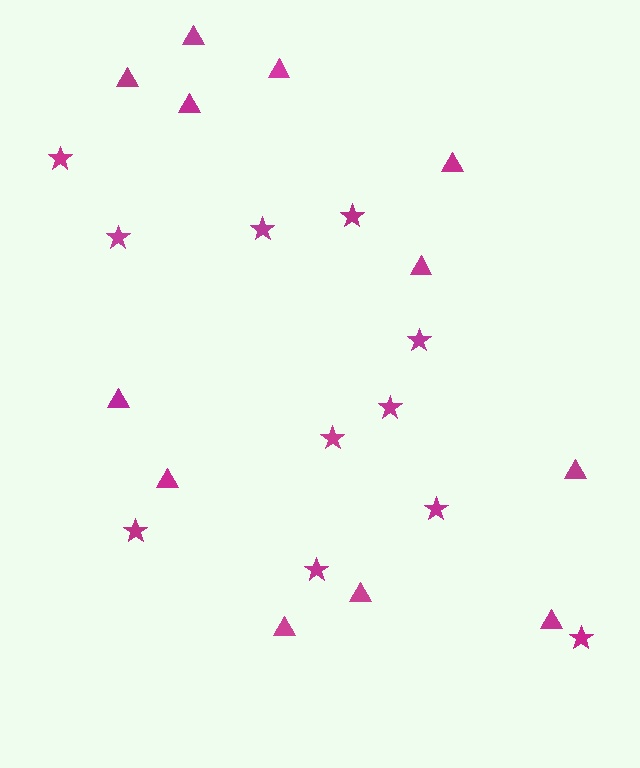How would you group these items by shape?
There are 2 groups: one group of stars (11) and one group of triangles (12).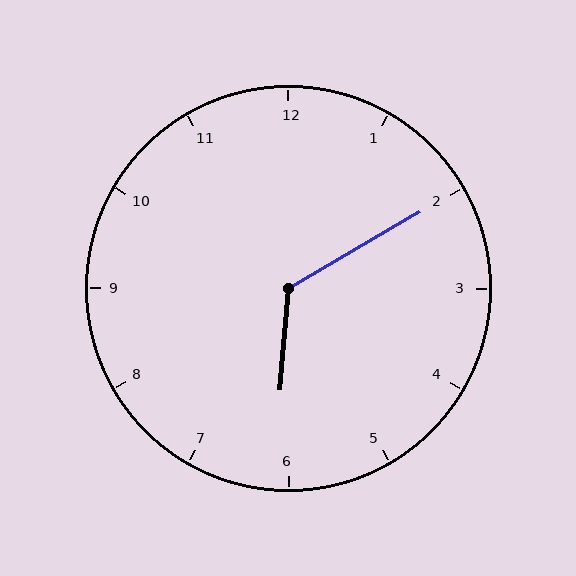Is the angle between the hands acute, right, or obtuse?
It is obtuse.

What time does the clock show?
6:10.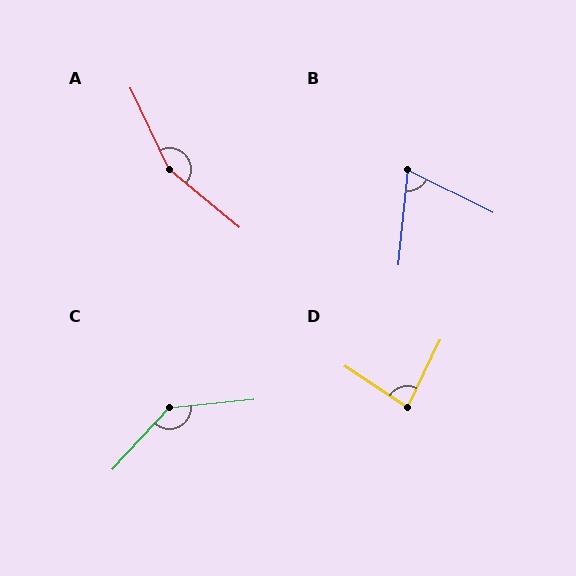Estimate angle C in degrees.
Approximately 138 degrees.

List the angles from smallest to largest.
B (69°), D (83°), C (138°), A (155°).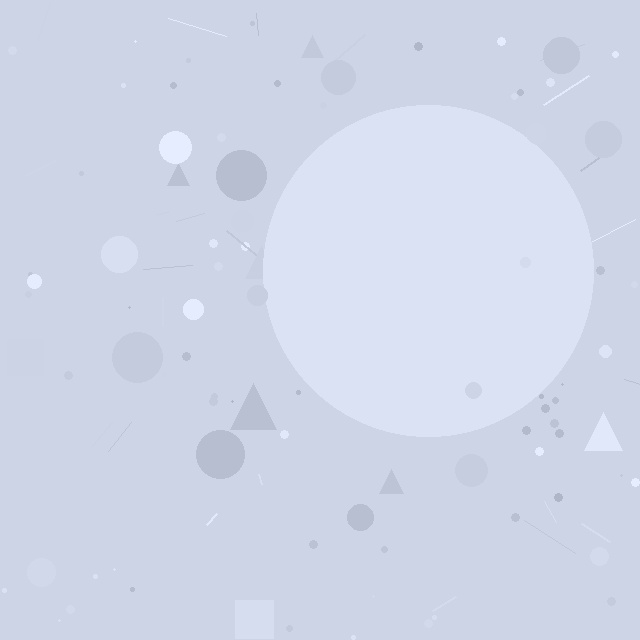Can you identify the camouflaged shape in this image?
The camouflaged shape is a circle.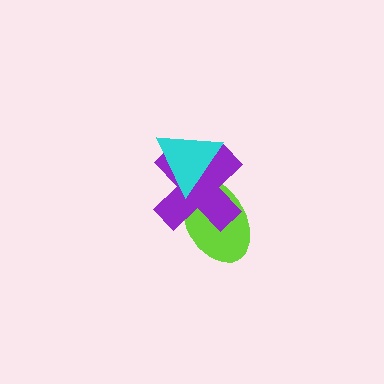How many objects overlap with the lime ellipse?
2 objects overlap with the lime ellipse.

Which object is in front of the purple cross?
The cyan triangle is in front of the purple cross.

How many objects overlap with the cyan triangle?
2 objects overlap with the cyan triangle.